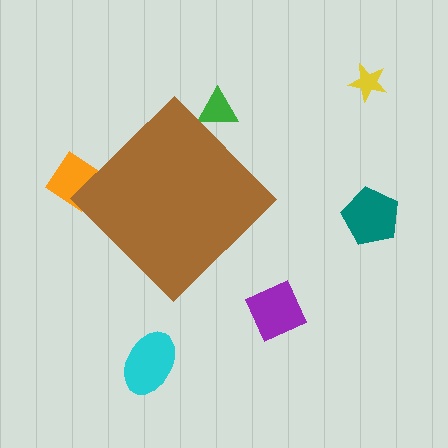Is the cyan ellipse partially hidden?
No, the cyan ellipse is fully visible.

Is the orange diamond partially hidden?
Yes, the orange diamond is partially hidden behind the brown diamond.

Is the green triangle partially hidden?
Yes, the green triangle is partially hidden behind the brown diamond.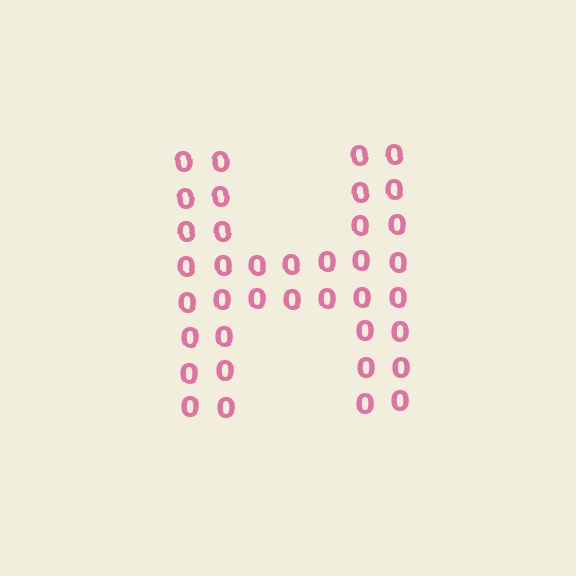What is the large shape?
The large shape is the letter H.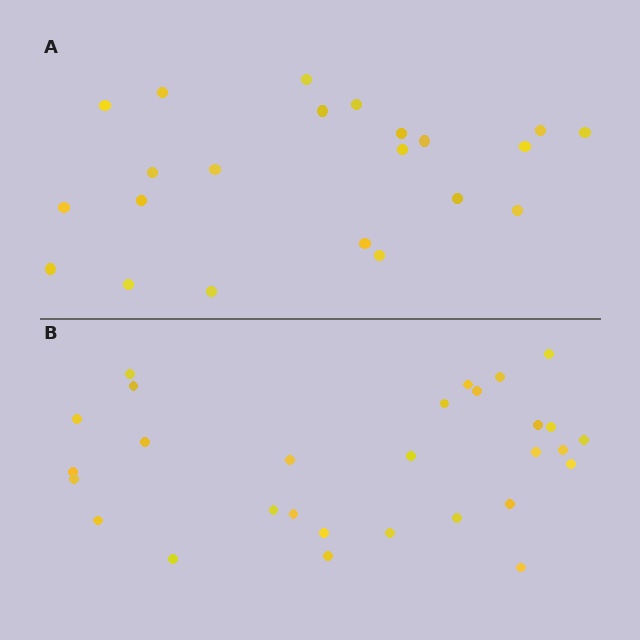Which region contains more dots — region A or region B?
Region B (the bottom region) has more dots.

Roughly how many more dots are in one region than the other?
Region B has roughly 8 or so more dots than region A.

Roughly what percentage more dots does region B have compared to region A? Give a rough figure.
About 30% more.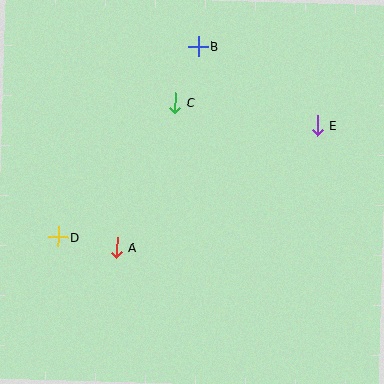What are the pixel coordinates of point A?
Point A is at (117, 248).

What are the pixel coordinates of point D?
Point D is at (58, 237).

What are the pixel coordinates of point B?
Point B is at (198, 46).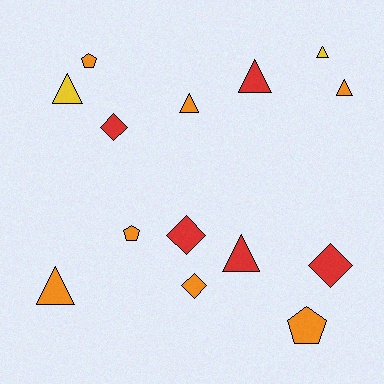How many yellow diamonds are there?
There are no yellow diamonds.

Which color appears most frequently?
Orange, with 7 objects.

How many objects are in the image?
There are 14 objects.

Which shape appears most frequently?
Triangle, with 7 objects.